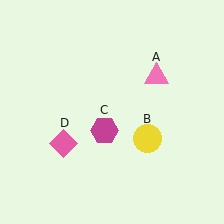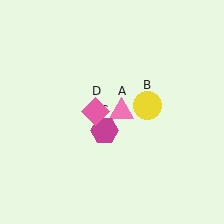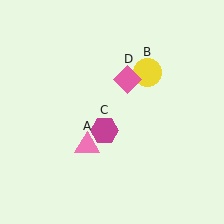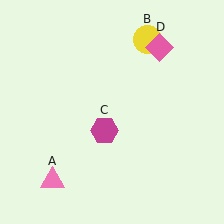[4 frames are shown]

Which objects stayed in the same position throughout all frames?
Magenta hexagon (object C) remained stationary.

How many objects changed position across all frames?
3 objects changed position: pink triangle (object A), yellow circle (object B), pink diamond (object D).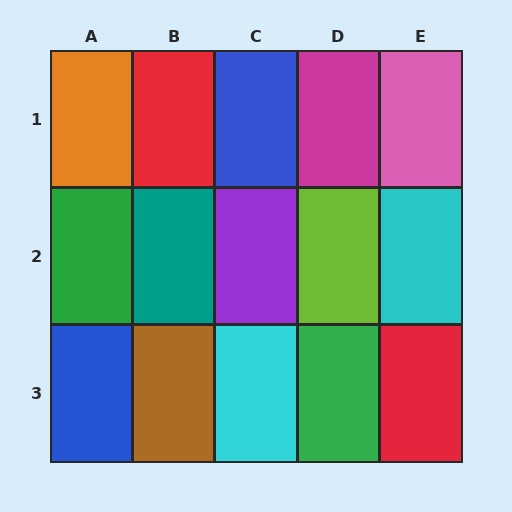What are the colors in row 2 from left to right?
Green, teal, purple, lime, cyan.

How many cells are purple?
1 cell is purple.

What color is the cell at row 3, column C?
Cyan.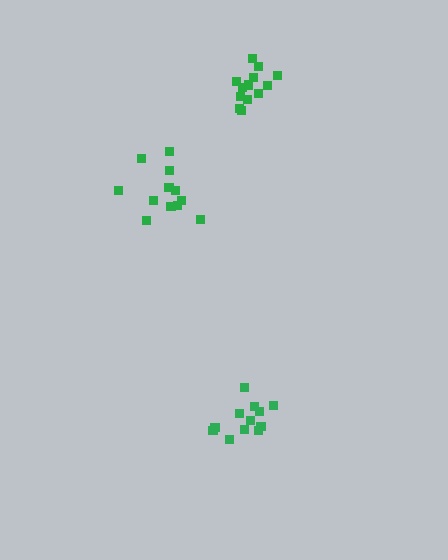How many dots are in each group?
Group 1: 12 dots, Group 2: 13 dots, Group 3: 13 dots (38 total).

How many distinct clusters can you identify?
There are 3 distinct clusters.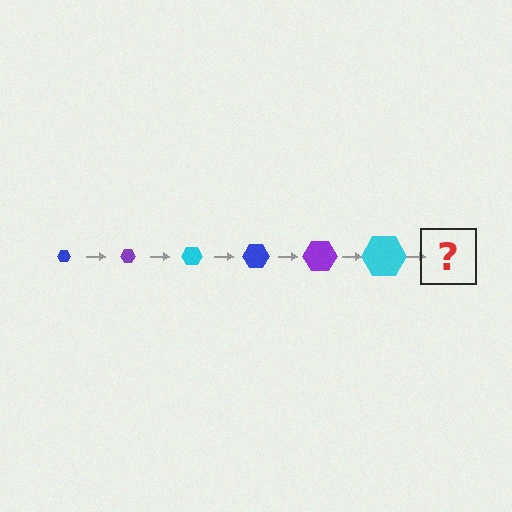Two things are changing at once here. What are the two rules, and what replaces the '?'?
The two rules are that the hexagon grows larger each step and the color cycles through blue, purple, and cyan. The '?' should be a blue hexagon, larger than the previous one.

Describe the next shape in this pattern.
It should be a blue hexagon, larger than the previous one.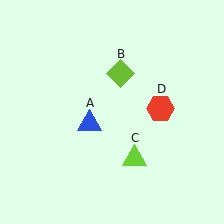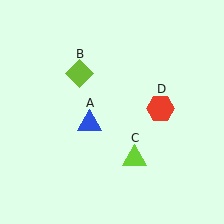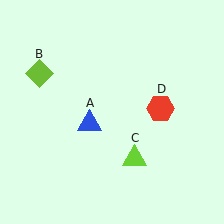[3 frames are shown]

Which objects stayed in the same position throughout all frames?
Blue triangle (object A) and lime triangle (object C) and red hexagon (object D) remained stationary.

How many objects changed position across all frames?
1 object changed position: lime diamond (object B).